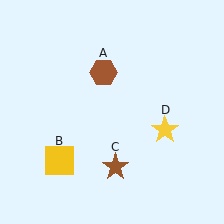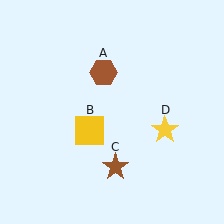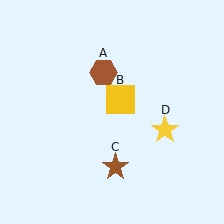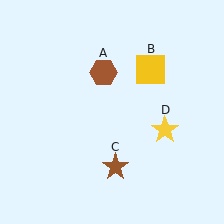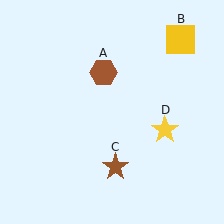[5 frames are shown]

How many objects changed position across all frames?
1 object changed position: yellow square (object B).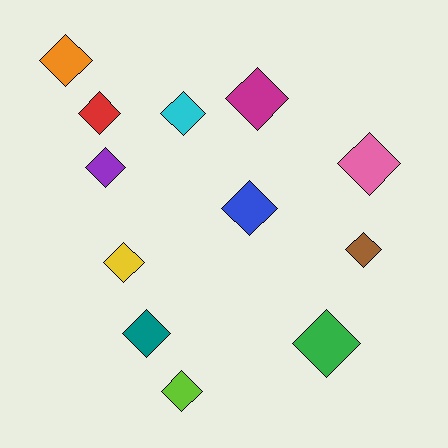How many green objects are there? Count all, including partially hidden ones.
There is 1 green object.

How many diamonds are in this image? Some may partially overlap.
There are 12 diamonds.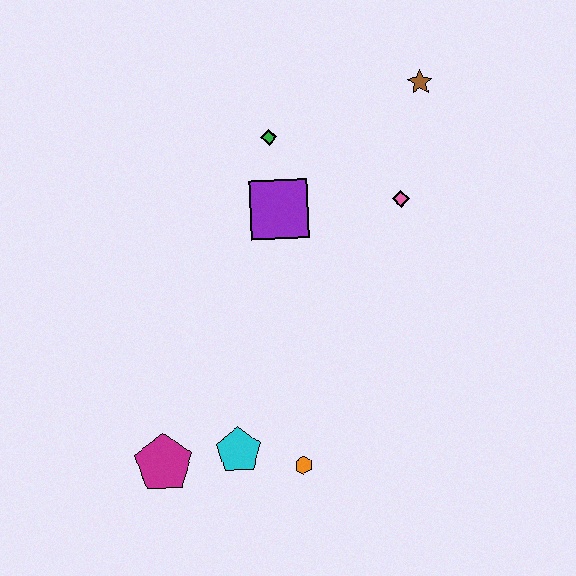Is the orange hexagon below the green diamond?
Yes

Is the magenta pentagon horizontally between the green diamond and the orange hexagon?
No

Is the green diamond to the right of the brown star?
No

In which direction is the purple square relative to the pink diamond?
The purple square is to the left of the pink diamond.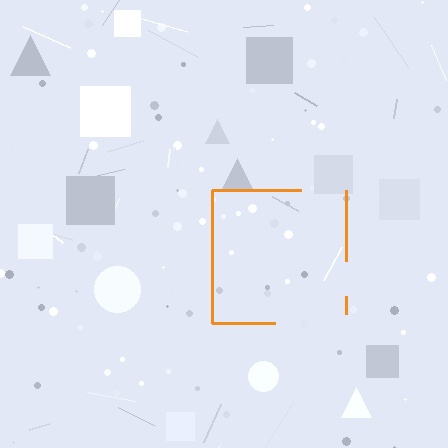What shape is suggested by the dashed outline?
The dashed outline suggests a square.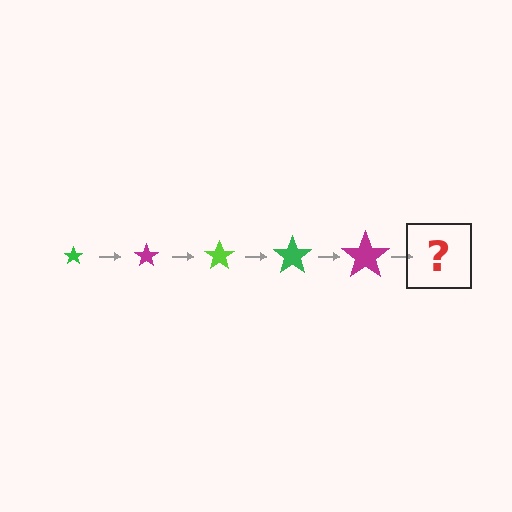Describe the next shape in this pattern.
It should be a lime star, larger than the previous one.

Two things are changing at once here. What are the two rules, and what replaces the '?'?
The two rules are that the star grows larger each step and the color cycles through green, magenta, and lime. The '?' should be a lime star, larger than the previous one.